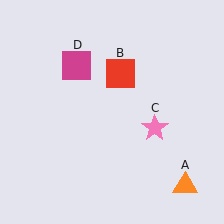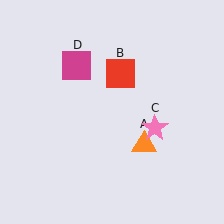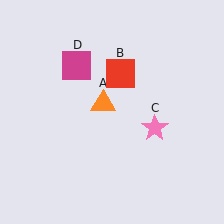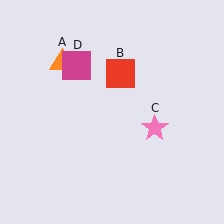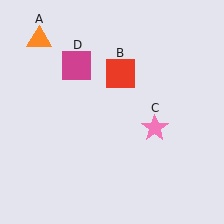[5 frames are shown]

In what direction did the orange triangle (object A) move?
The orange triangle (object A) moved up and to the left.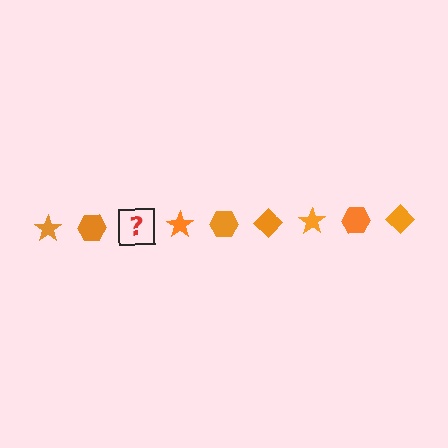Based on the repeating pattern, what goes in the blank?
The blank should be an orange diamond.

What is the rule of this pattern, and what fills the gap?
The rule is that the pattern cycles through star, hexagon, diamond shapes in orange. The gap should be filled with an orange diamond.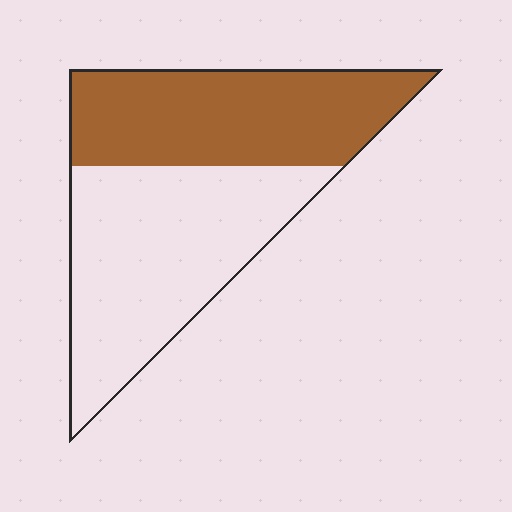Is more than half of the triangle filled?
No.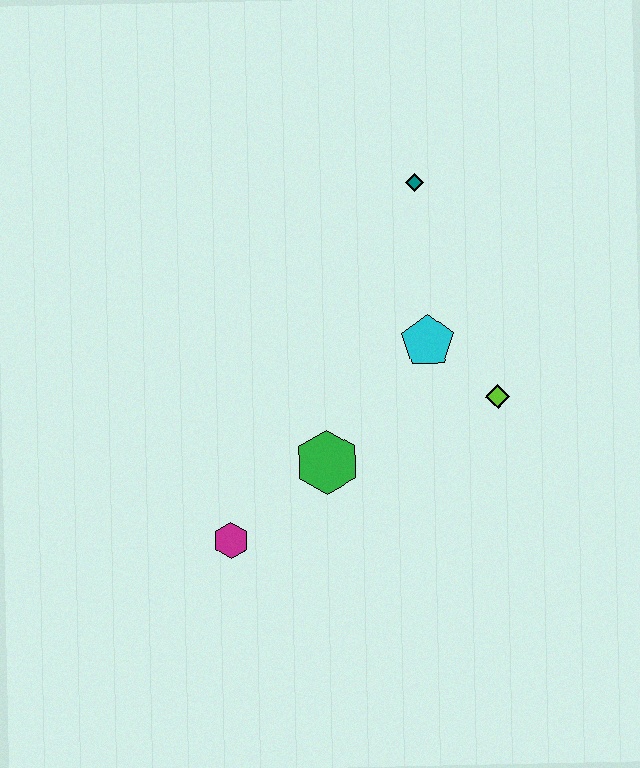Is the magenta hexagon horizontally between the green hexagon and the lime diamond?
No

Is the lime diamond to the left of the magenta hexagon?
No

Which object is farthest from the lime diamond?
The magenta hexagon is farthest from the lime diamond.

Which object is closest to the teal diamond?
The cyan pentagon is closest to the teal diamond.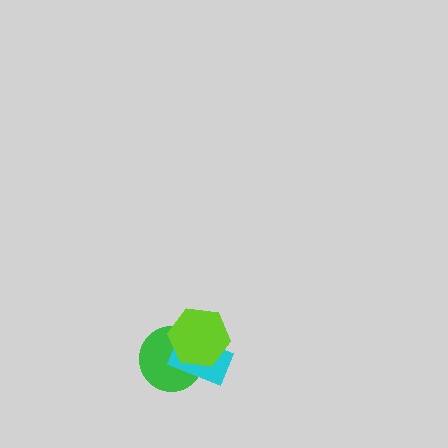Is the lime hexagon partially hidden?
No, no other shape covers it.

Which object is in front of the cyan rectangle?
The lime hexagon is in front of the cyan rectangle.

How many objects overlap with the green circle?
2 objects overlap with the green circle.